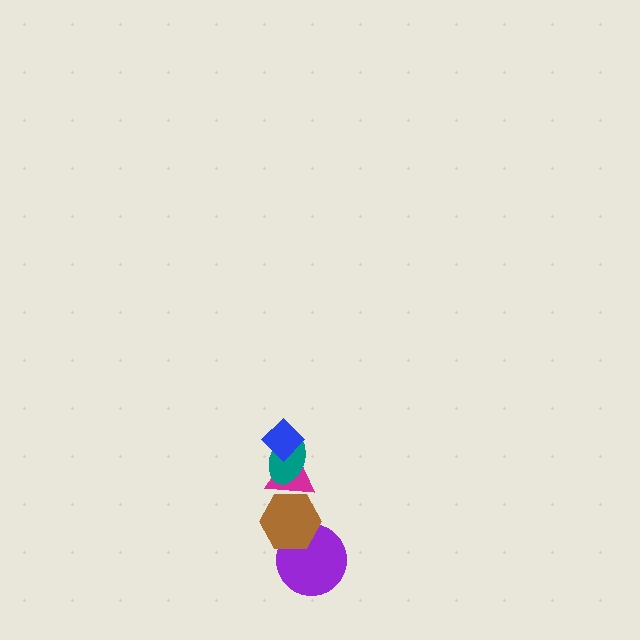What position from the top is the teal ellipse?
The teal ellipse is 2nd from the top.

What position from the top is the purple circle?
The purple circle is 5th from the top.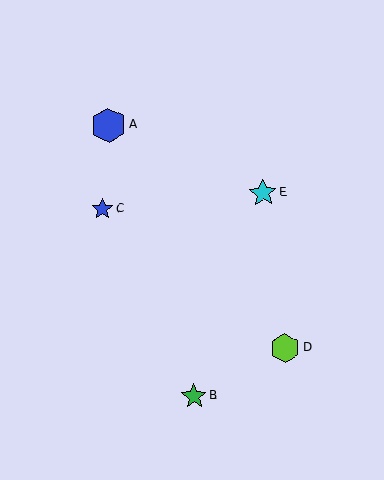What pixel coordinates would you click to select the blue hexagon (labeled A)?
Click at (109, 125) to select the blue hexagon A.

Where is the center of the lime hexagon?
The center of the lime hexagon is at (285, 348).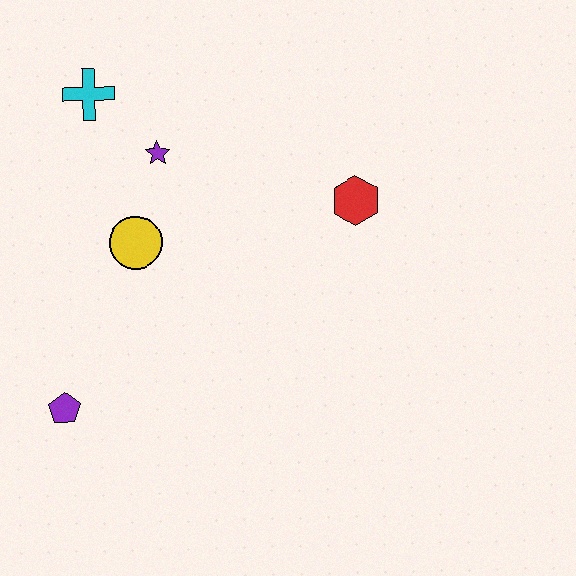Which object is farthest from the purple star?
The purple pentagon is farthest from the purple star.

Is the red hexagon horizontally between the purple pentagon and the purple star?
No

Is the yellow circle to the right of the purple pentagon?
Yes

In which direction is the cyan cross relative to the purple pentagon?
The cyan cross is above the purple pentagon.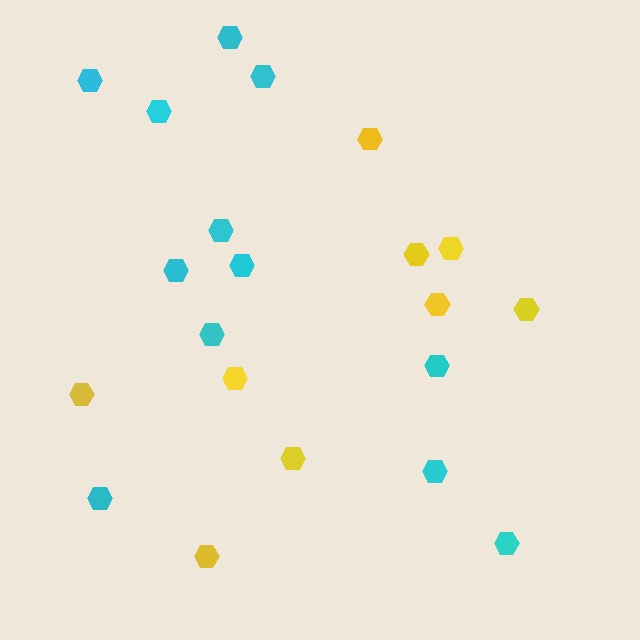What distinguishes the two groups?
There are 2 groups: one group of yellow hexagons (9) and one group of cyan hexagons (12).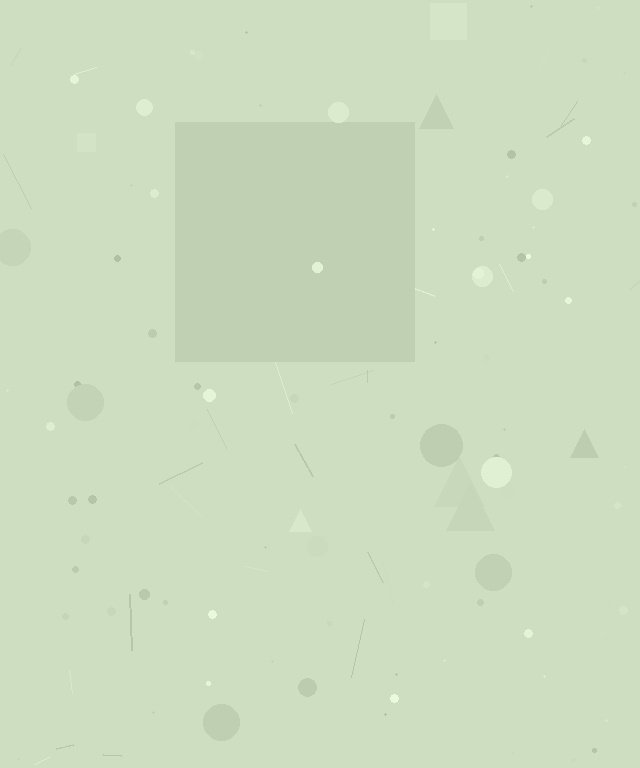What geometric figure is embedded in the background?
A square is embedded in the background.